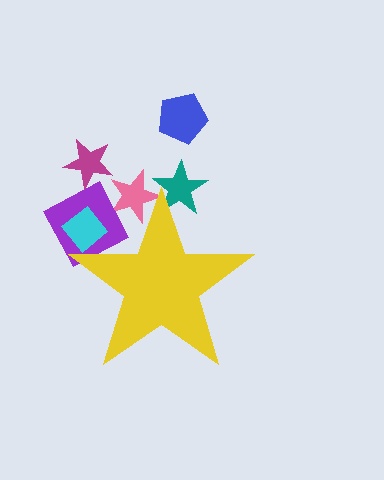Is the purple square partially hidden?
Yes, the purple square is partially hidden behind the yellow star.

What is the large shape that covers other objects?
A yellow star.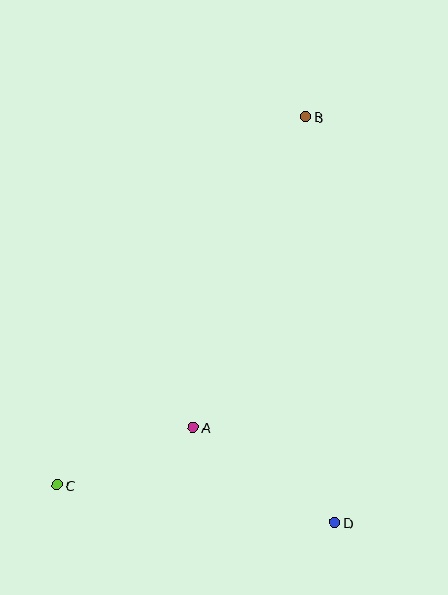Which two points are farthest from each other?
Points B and C are farthest from each other.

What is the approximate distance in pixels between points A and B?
The distance between A and B is approximately 330 pixels.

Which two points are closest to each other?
Points A and C are closest to each other.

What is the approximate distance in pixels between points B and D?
The distance between B and D is approximately 407 pixels.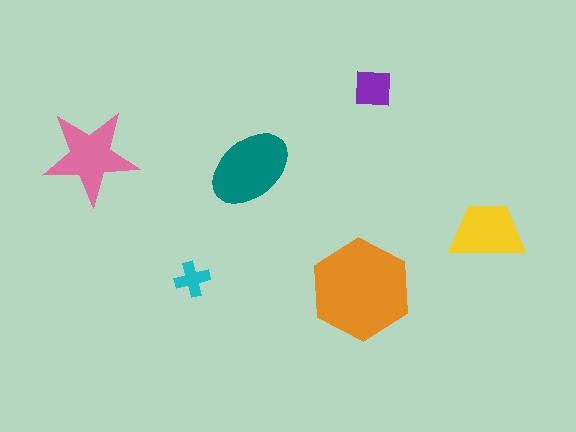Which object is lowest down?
The orange hexagon is bottommost.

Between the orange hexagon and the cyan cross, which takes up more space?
The orange hexagon.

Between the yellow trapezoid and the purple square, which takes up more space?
The yellow trapezoid.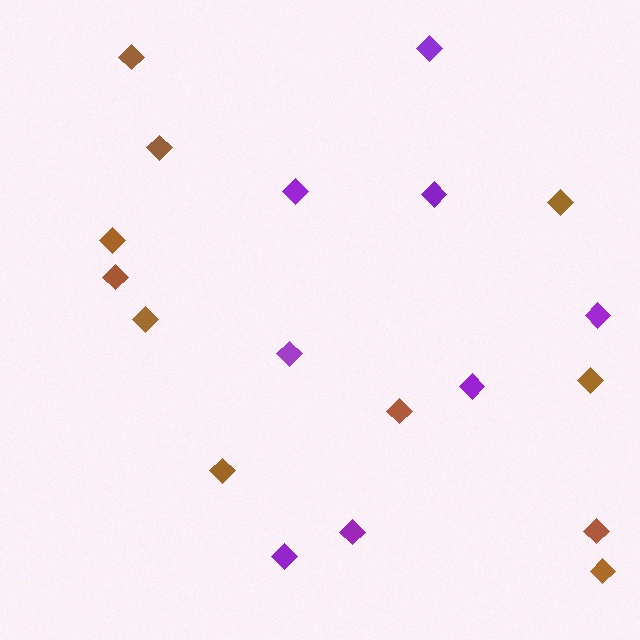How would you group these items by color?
There are 2 groups: one group of brown diamonds (11) and one group of purple diamonds (8).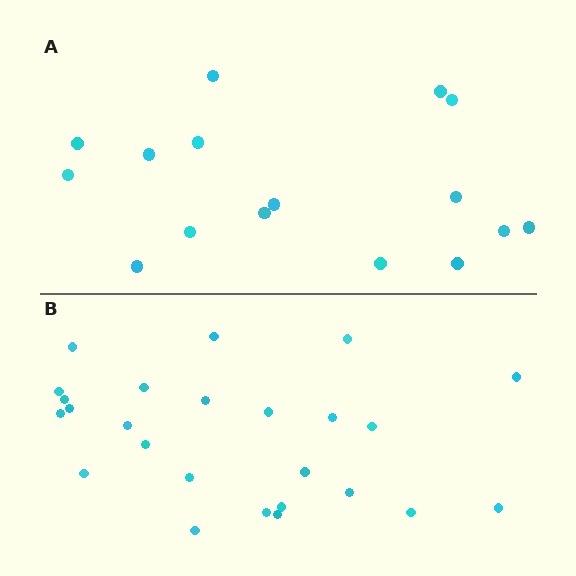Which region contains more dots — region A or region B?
Region B (the bottom region) has more dots.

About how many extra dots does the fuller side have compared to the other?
Region B has roughly 8 or so more dots than region A.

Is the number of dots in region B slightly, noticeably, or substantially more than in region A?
Region B has substantially more. The ratio is roughly 1.6 to 1.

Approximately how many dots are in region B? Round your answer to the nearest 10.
About 20 dots. (The exact count is 25, which rounds to 20.)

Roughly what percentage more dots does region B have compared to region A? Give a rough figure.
About 55% more.